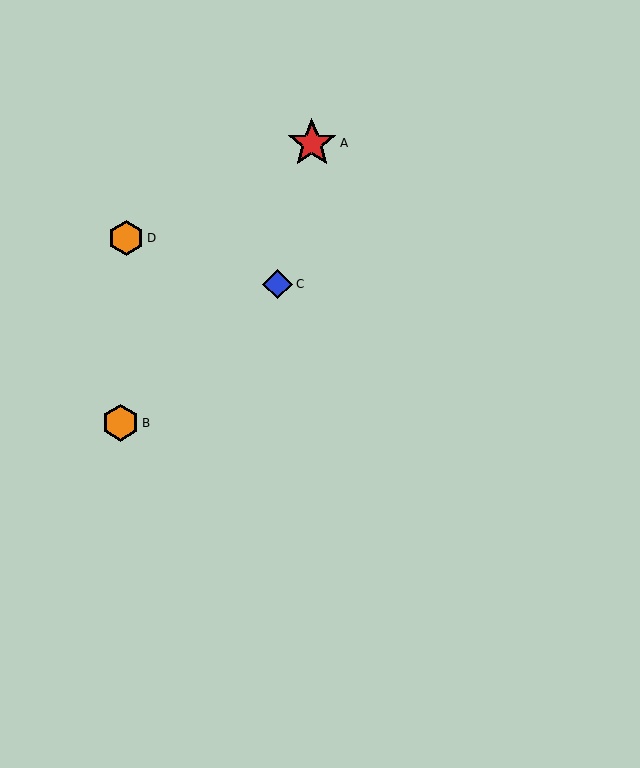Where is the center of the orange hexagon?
The center of the orange hexagon is at (126, 238).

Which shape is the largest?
The red star (labeled A) is the largest.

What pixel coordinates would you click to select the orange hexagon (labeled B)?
Click at (121, 423) to select the orange hexagon B.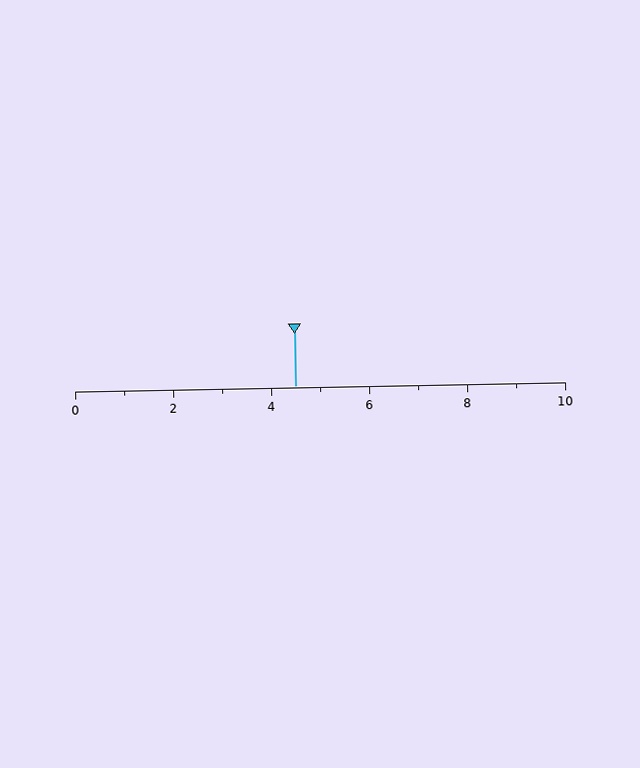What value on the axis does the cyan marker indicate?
The marker indicates approximately 4.5.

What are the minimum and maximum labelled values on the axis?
The axis runs from 0 to 10.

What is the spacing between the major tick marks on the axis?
The major ticks are spaced 2 apart.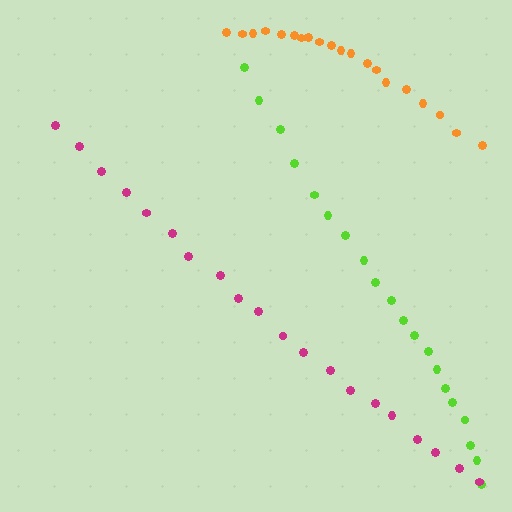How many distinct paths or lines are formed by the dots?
There are 3 distinct paths.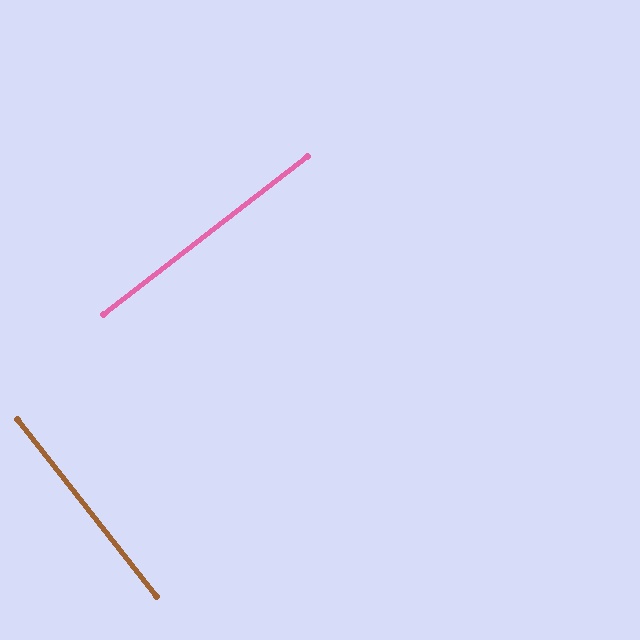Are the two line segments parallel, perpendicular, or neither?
Perpendicular — they meet at approximately 90°.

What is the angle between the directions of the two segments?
Approximately 90 degrees.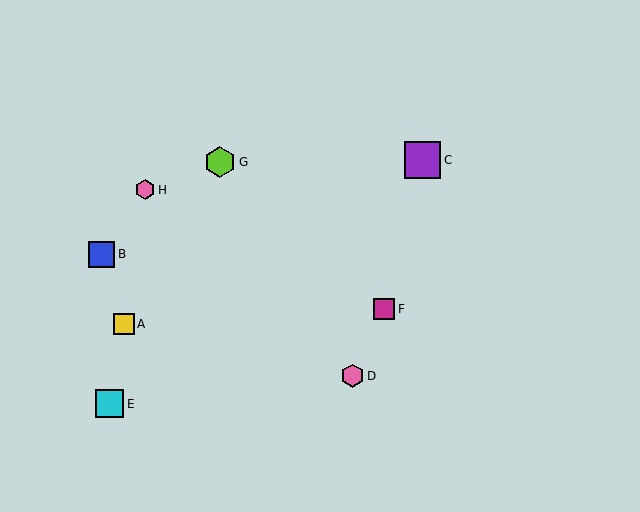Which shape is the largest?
The purple square (labeled C) is the largest.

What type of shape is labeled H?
Shape H is a pink hexagon.